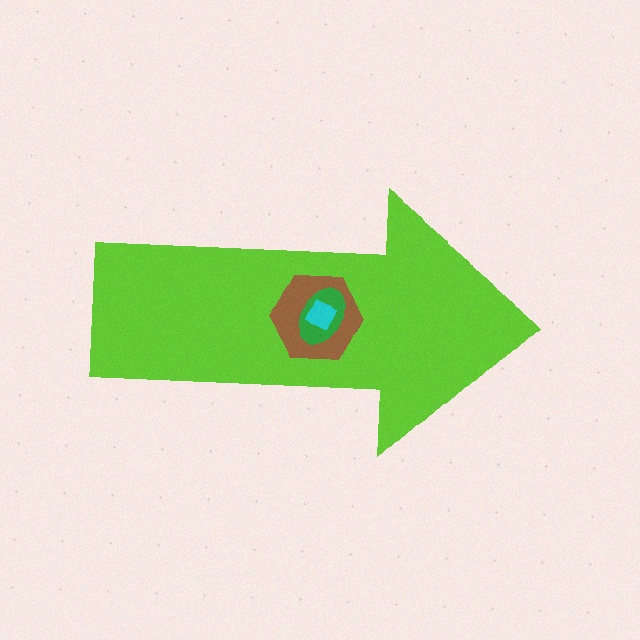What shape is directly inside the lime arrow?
The brown hexagon.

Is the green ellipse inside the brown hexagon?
Yes.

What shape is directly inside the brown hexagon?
The green ellipse.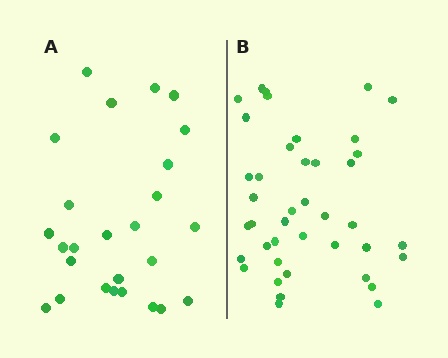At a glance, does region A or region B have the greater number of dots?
Region B (the right region) has more dots.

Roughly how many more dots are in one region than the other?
Region B has approximately 15 more dots than region A.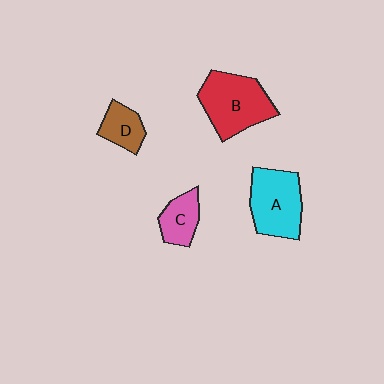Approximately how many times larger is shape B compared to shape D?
Approximately 2.2 times.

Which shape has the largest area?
Shape B (red).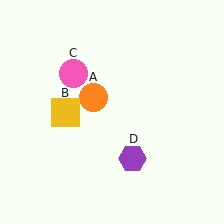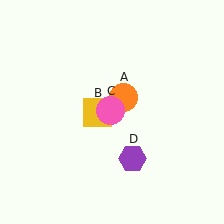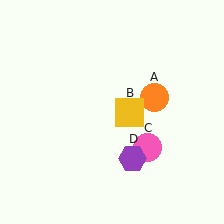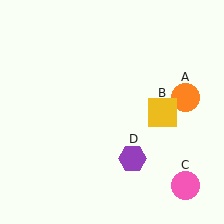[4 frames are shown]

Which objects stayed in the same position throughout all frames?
Purple hexagon (object D) remained stationary.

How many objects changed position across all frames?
3 objects changed position: orange circle (object A), yellow square (object B), pink circle (object C).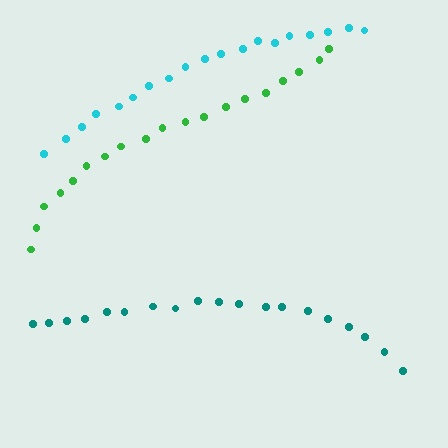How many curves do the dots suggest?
There are 3 distinct paths.